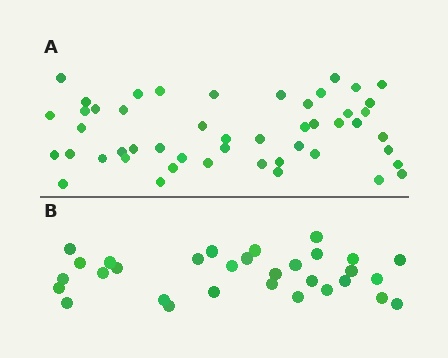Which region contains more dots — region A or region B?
Region A (the top region) has more dots.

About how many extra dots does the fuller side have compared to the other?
Region A has approximately 20 more dots than region B.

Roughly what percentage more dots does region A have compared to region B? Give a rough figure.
About 60% more.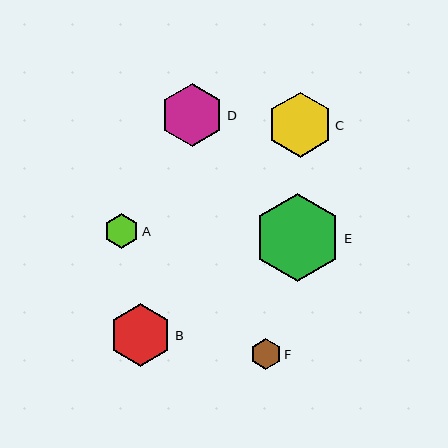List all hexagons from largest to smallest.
From largest to smallest: E, C, D, B, A, F.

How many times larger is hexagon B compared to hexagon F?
Hexagon B is approximately 2.1 times the size of hexagon F.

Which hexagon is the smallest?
Hexagon F is the smallest with a size of approximately 31 pixels.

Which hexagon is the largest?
Hexagon E is the largest with a size of approximately 88 pixels.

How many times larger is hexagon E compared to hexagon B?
Hexagon E is approximately 1.4 times the size of hexagon B.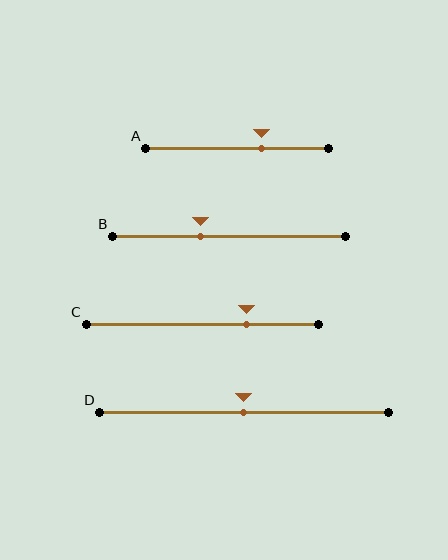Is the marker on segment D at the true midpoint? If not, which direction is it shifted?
Yes, the marker on segment D is at the true midpoint.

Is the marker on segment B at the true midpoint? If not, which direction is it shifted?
No, the marker on segment B is shifted to the left by about 12% of the segment length.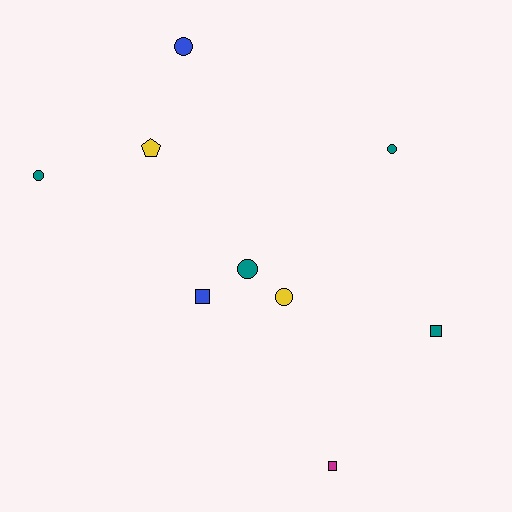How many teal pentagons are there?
There are no teal pentagons.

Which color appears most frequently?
Teal, with 4 objects.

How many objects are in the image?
There are 9 objects.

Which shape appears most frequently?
Circle, with 5 objects.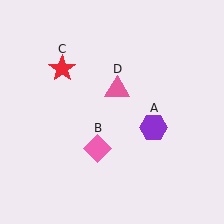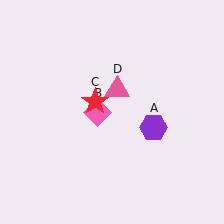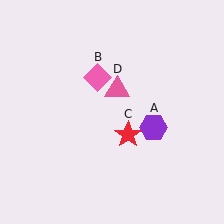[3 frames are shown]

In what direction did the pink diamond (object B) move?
The pink diamond (object B) moved up.